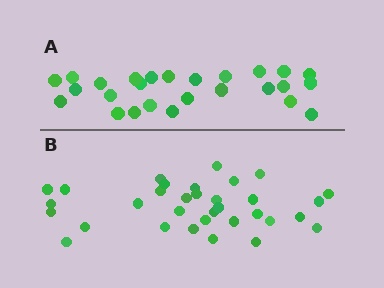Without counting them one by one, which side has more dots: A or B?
Region B (the bottom region) has more dots.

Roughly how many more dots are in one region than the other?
Region B has roughly 8 or so more dots than region A.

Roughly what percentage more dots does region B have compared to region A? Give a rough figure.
About 25% more.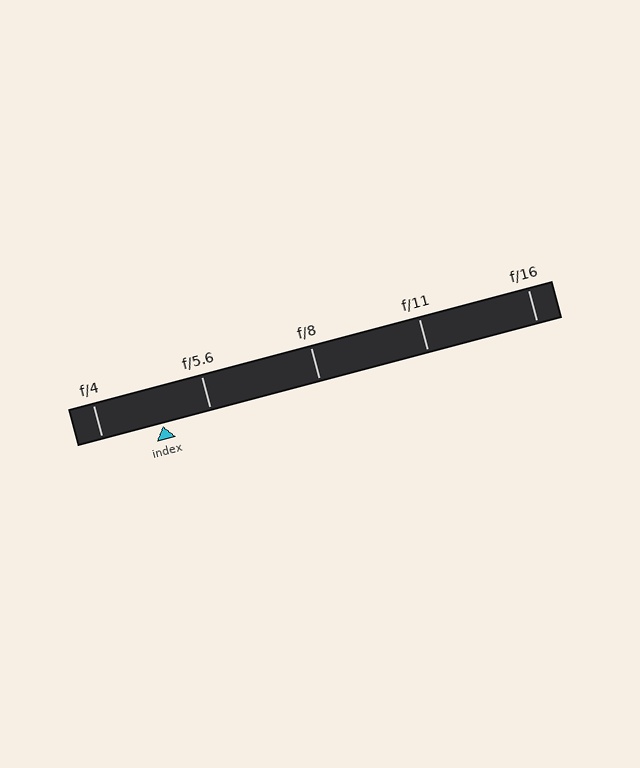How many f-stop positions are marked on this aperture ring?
There are 5 f-stop positions marked.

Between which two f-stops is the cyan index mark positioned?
The index mark is between f/4 and f/5.6.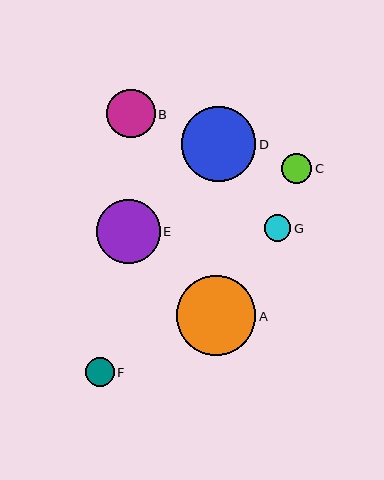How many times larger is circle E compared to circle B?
Circle E is approximately 1.3 times the size of circle B.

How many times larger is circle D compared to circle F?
Circle D is approximately 2.6 times the size of circle F.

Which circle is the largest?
Circle A is the largest with a size of approximately 80 pixels.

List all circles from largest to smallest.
From largest to smallest: A, D, E, B, C, F, G.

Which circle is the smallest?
Circle G is the smallest with a size of approximately 26 pixels.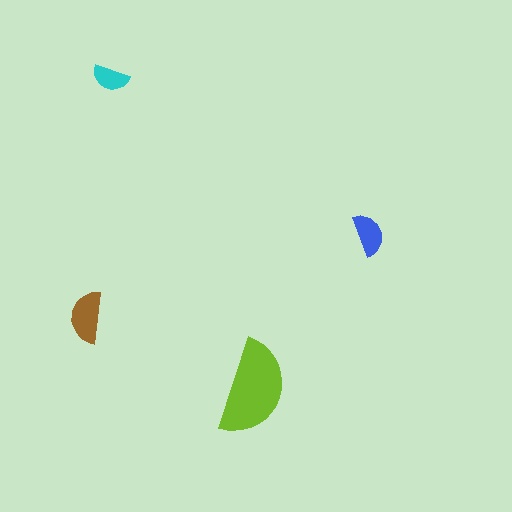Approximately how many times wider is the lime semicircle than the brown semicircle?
About 2 times wider.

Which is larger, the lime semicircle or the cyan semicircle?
The lime one.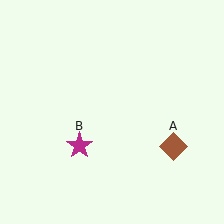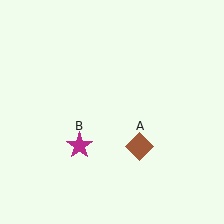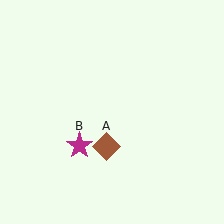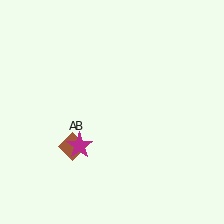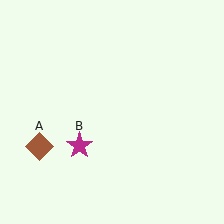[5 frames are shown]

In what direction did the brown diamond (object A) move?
The brown diamond (object A) moved left.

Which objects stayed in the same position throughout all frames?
Magenta star (object B) remained stationary.